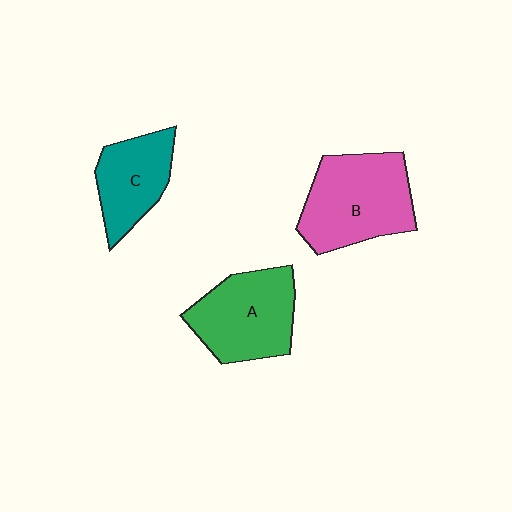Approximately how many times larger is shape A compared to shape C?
Approximately 1.3 times.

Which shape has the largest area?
Shape B (pink).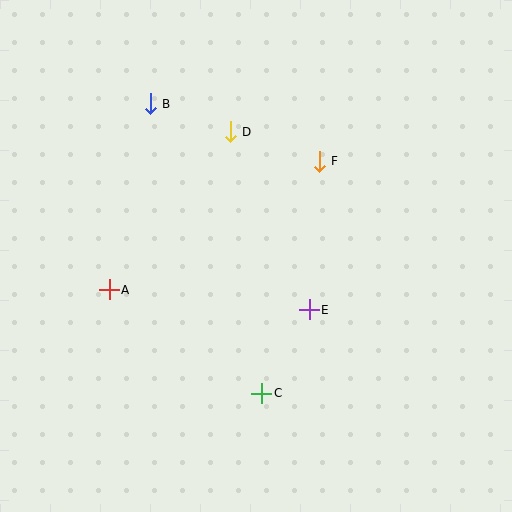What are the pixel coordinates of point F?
Point F is at (319, 161).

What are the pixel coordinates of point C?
Point C is at (262, 393).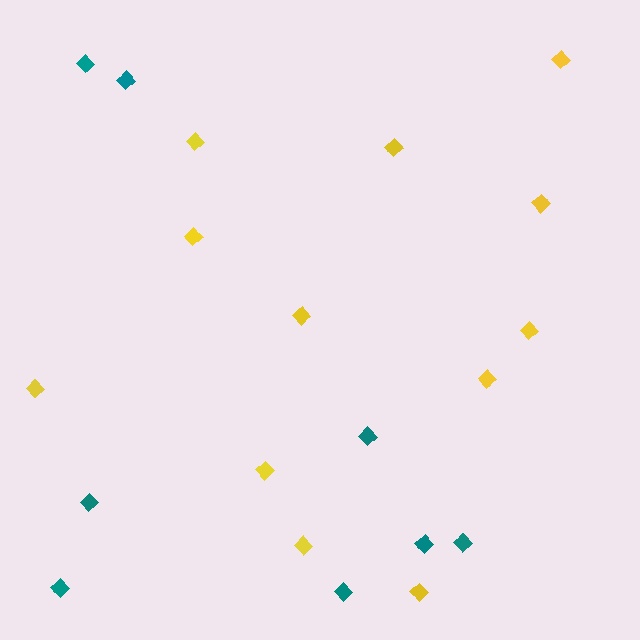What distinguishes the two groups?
There are 2 groups: one group of teal diamonds (8) and one group of yellow diamonds (12).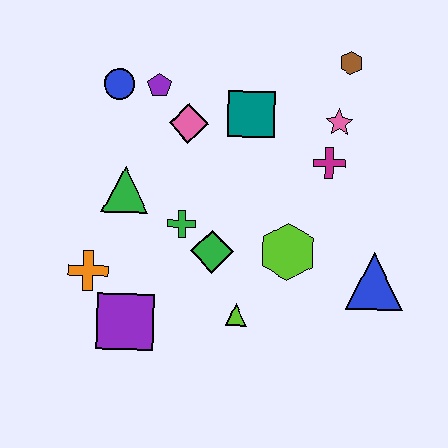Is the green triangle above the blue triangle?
Yes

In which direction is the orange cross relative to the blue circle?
The orange cross is below the blue circle.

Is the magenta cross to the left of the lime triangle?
No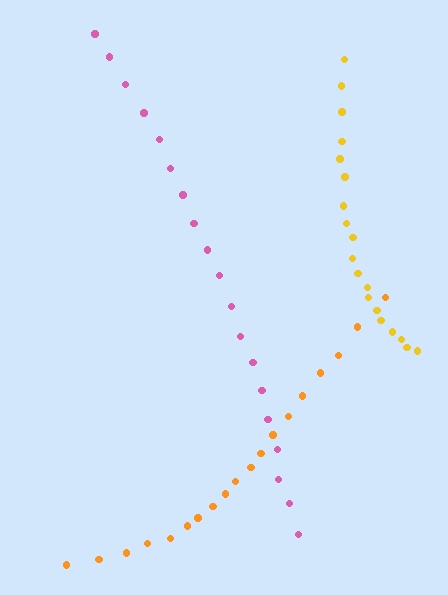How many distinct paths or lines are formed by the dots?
There are 3 distinct paths.